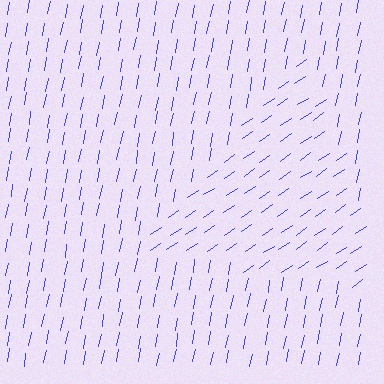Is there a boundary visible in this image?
Yes, there is a texture boundary formed by a change in line orientation.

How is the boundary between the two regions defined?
The boundary is defined purely by a change in line orientation (approximately 45 degrees difference). All lines are the same color and thickness.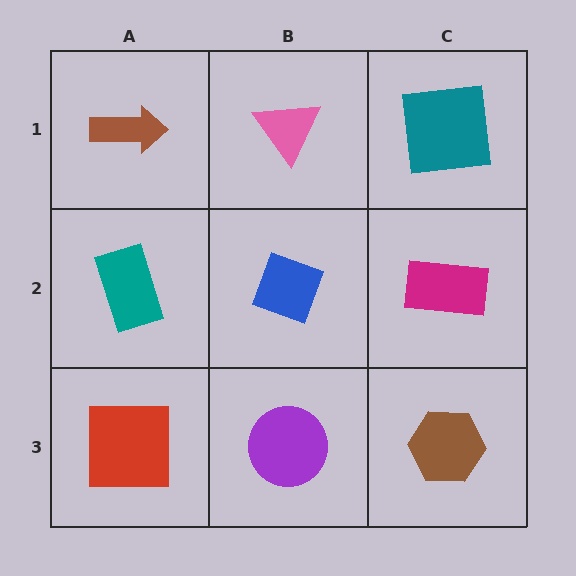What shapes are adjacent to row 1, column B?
A blue diamond (row 2, column B), a brown arrow (row 1, column A), a teal square (row 1, column C).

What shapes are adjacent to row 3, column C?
A magenta rectangle (row 2, column C), a purple circle (row 3, column B).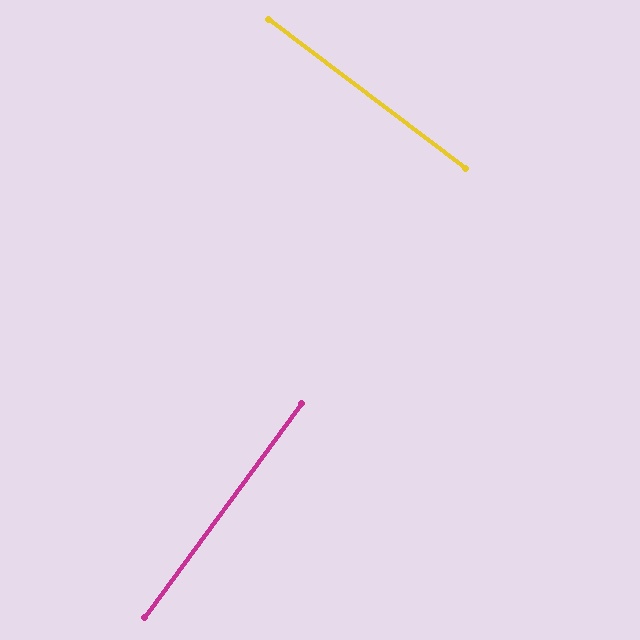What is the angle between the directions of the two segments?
Approximately 89 degrees.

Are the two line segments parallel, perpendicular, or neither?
Perpendicular — they meet at approximately 89°.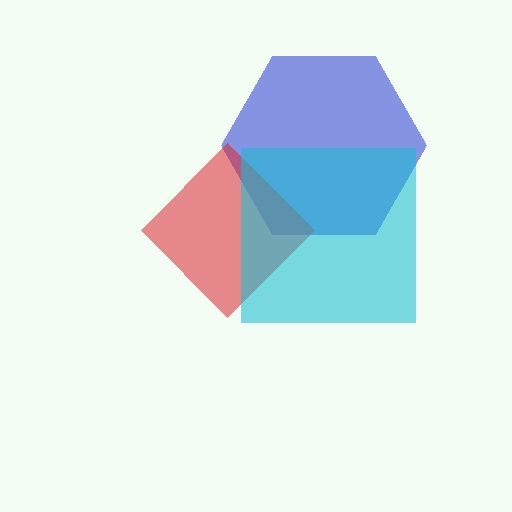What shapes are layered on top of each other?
The layered shapes are: a blue hexagon, a red diamond, a cyan square.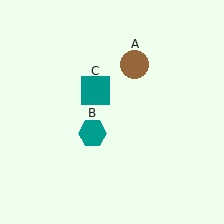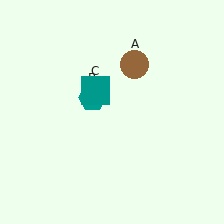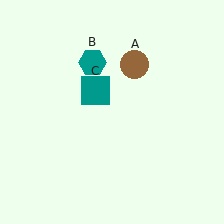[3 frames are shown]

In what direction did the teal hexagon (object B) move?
The teal hexagon (object B) moved up.